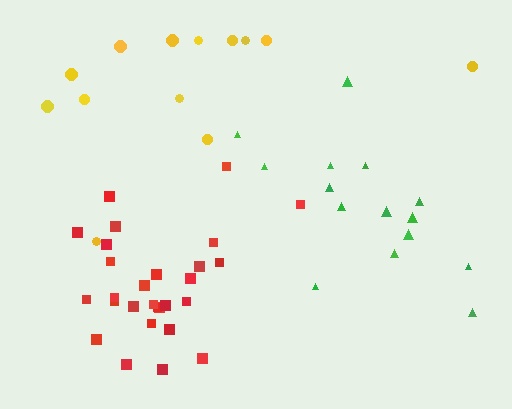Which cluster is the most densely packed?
Red.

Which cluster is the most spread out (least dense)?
Yellow.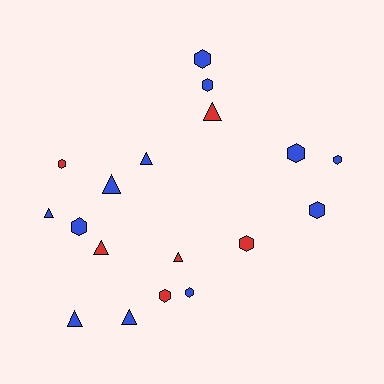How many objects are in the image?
There are 18 objects.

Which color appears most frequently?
Blue, with 12 objects.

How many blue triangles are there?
There are 5 blue triangles.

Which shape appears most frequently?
Hexagon, with 10 objects.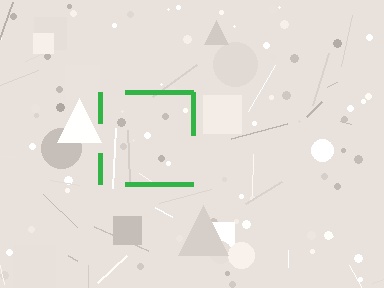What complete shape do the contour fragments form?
The contour fragments form a square.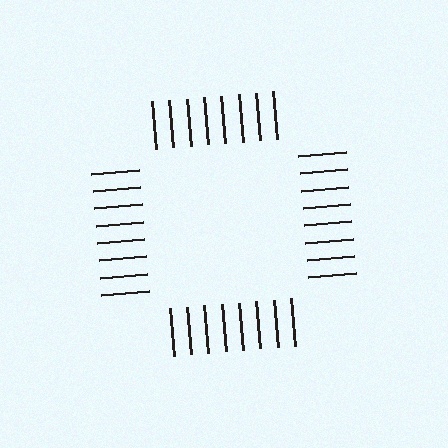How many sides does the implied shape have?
4 sides — the line-ends trace a square.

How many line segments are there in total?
32 — 8 along each of the 4 edges.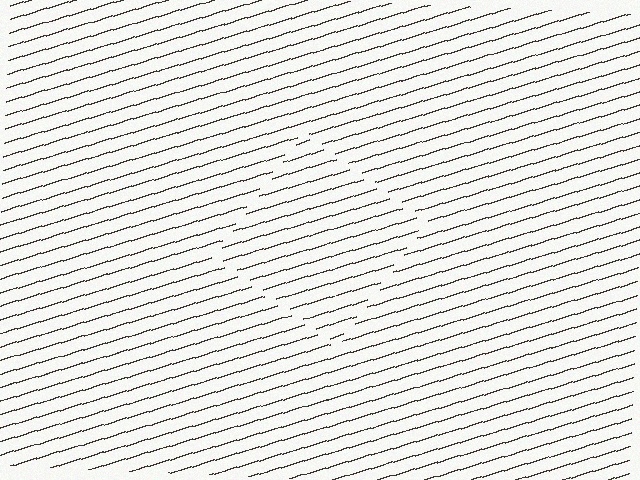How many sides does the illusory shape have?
4 sides — the line-ends trace a square.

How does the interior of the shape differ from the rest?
The interior of the shape contains the same grating, shifted by half a period — the contour is defined by the phase discontinuity where line-ends from the inner and outer gratings abut.